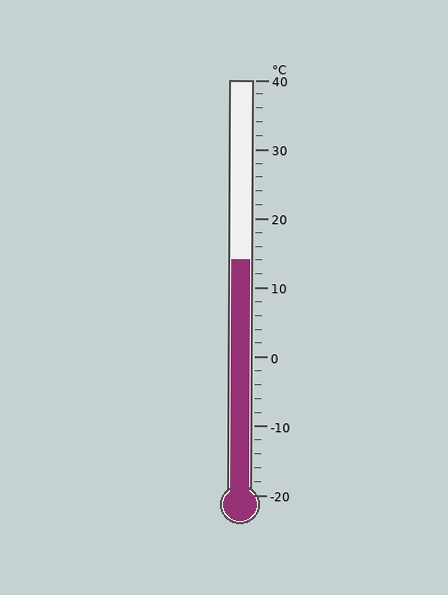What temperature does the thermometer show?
The thermometer shows approximately 14°C.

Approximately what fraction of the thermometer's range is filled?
The thermometer is filled to approximately 55% of its range.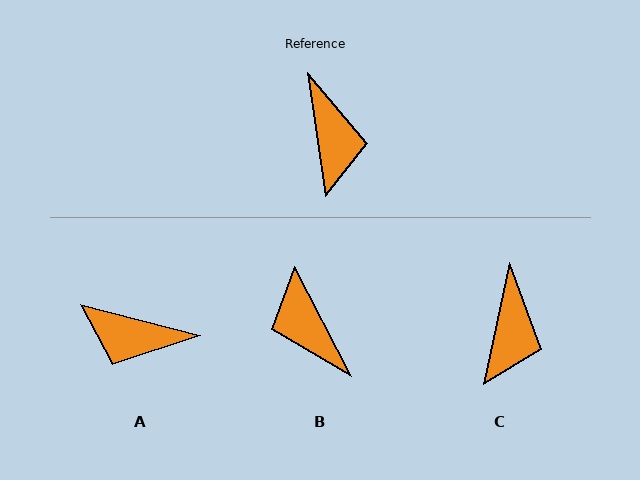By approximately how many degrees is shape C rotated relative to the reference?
Approximately 20 degrees clockwise.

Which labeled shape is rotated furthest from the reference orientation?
B, about 161 degrees away.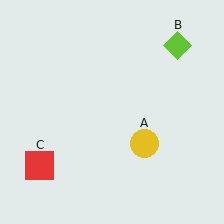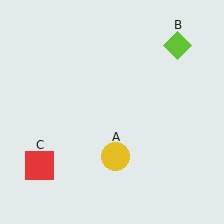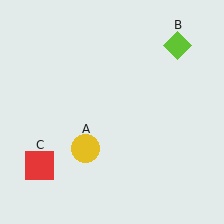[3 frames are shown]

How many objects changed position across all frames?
1 object changed position: yellow circle (object A).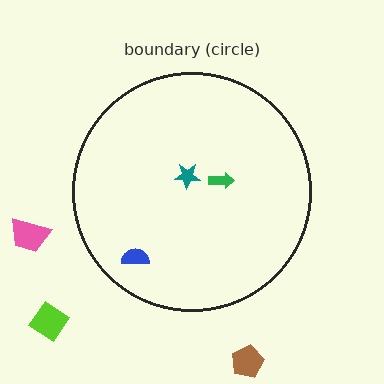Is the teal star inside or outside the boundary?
Inside.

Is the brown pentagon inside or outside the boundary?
Outside.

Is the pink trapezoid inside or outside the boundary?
Outside.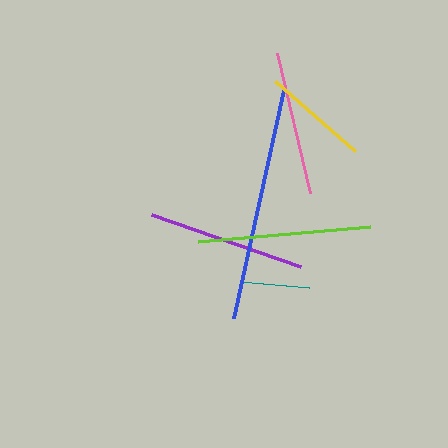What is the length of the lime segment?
The lime segment is approximately 173 pixels long.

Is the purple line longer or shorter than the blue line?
The blue line is longer than the purple line.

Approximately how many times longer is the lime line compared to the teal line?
The lime line is approximately 2.5 times the length of the teal line.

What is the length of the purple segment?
The purple segment is approximately 157 pixels long.